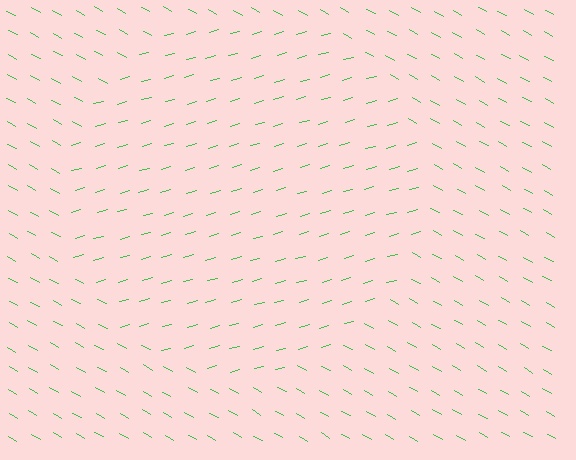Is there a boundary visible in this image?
Yes, there is a texture boundary formed by a change in line orientation.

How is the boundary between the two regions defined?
The boundary is defined purely by a change in line orientation (approximately 45 degrees difference). All lines are the same color and thickness.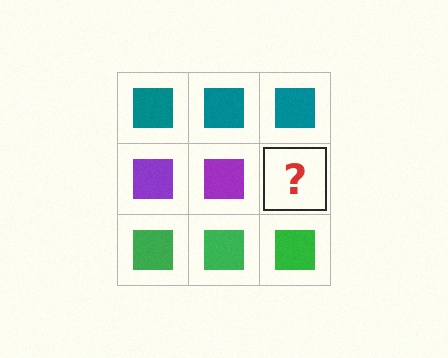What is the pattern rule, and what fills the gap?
The rule is that each row has a consistent color. The gap should be filled with a purple square.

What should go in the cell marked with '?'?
The missing cell should contain a purple square.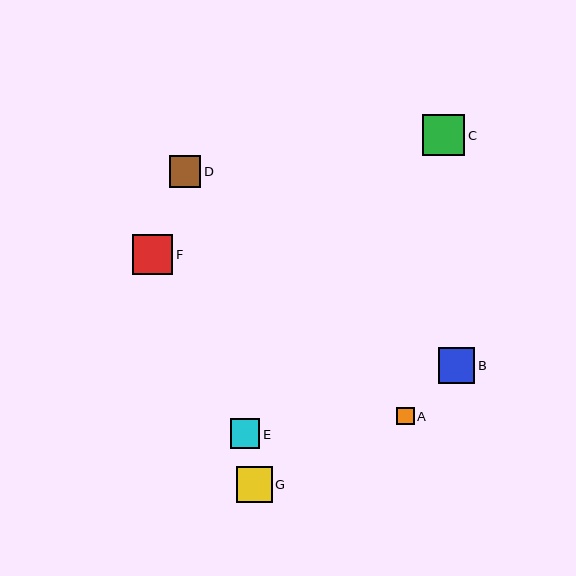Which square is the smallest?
Square A is the smallest with a size of approximately 17 pixels.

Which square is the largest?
Square C is the largest with a size of approximately 42 pixels.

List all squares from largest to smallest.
From largest to smallest: C, F, B, G, D, E, A.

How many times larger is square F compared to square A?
Square F is approximately 2.3 times the size of square A.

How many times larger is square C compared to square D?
Square C is approximately 1.3 times the size of square D.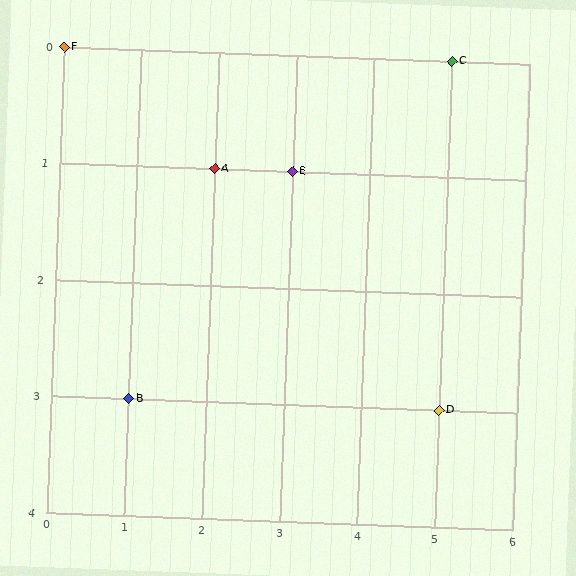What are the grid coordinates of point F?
Point F is at grid coordinates (0, 0).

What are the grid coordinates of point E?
Point E is at grid coordinates (3, 1).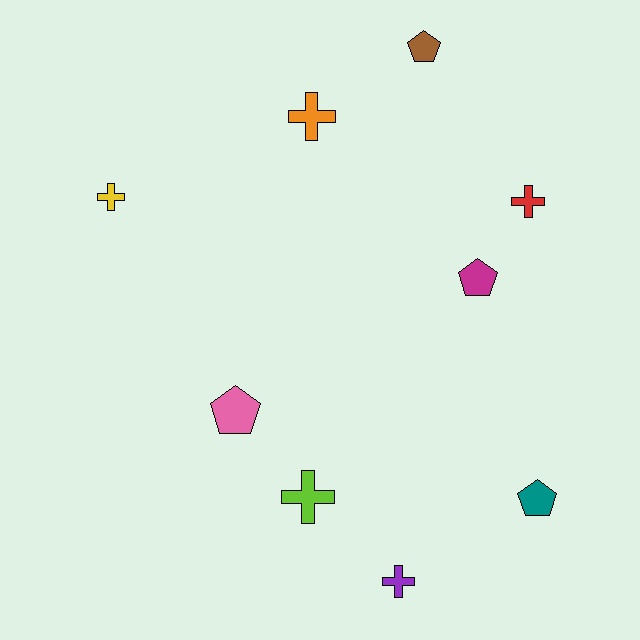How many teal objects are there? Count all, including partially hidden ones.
There is 1 teal object.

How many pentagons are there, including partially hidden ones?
There are 4 pentagons.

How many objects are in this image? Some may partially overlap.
There are 9 objects.